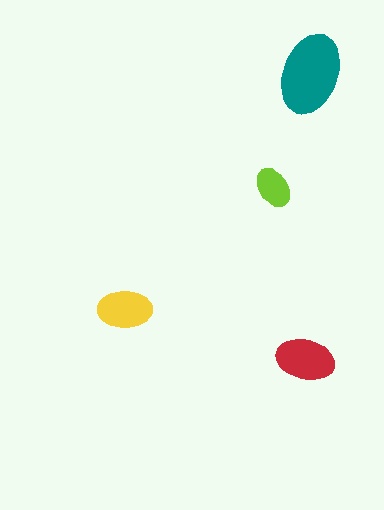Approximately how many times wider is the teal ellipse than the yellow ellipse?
About 1.5 times wider.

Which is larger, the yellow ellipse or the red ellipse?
The red one.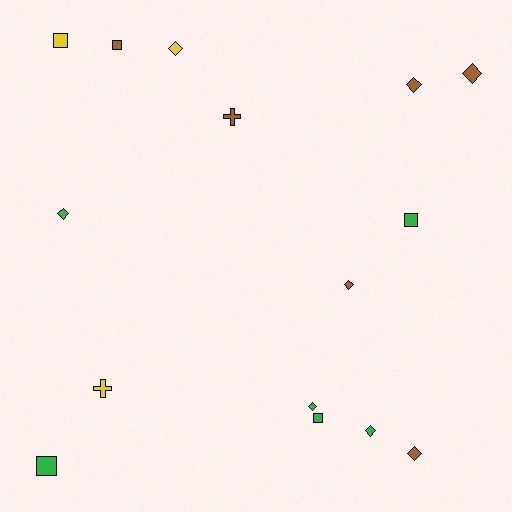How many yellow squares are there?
There is 1 yellow square.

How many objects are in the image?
There are 15 objects.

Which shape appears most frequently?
Diamond, with 8 objects.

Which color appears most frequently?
Brown, with 6 objects.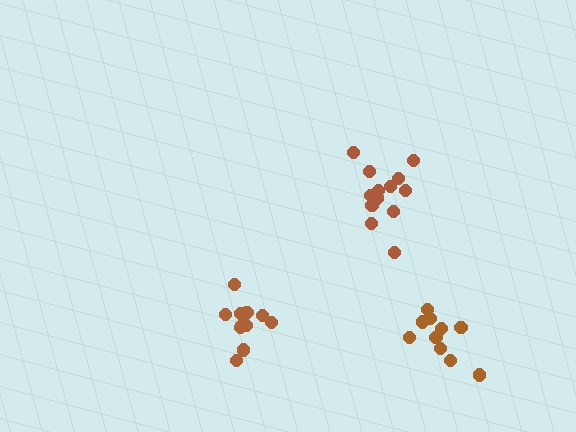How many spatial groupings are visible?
There are 3 spatial groupings.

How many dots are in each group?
Group 1: 11 dots, Group 2: 10 dots, Group 3: 13 dots (34 total).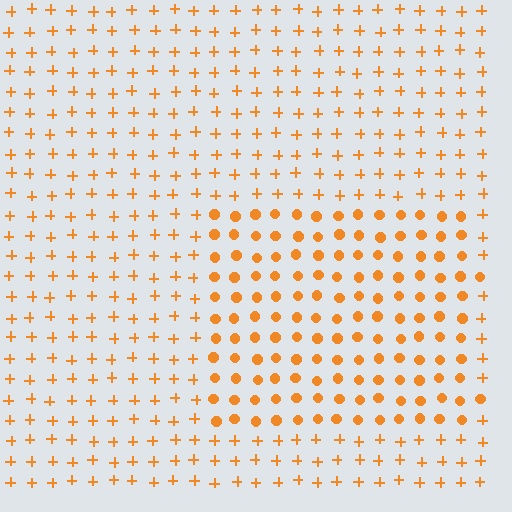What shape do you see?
I see a rectangle.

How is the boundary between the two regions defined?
The boundary is defined by a change in element shape: circles inside vs. plus signs outside. All elements share the same color and spacing.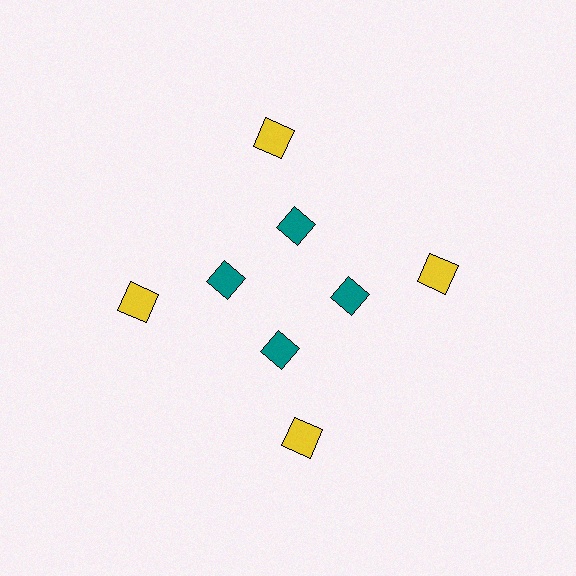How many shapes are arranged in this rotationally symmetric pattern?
There are 8 shapes, arranged in 4 groups of 2.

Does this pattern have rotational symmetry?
Yes, this pattern has 4-fold rotational symmetry. It looks the same after rotating 90 degrees around the center.